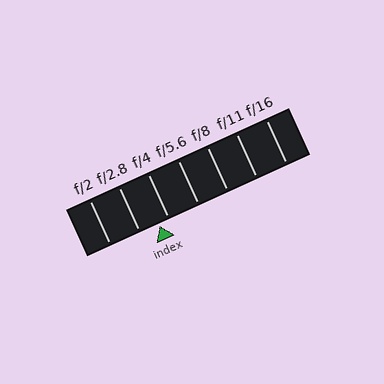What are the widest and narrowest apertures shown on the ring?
The widest aperture shown is f/2 and the narrowest is f/16.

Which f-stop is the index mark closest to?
The index mark is closest to f/4.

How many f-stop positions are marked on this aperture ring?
There are 7 f-stop positions marked.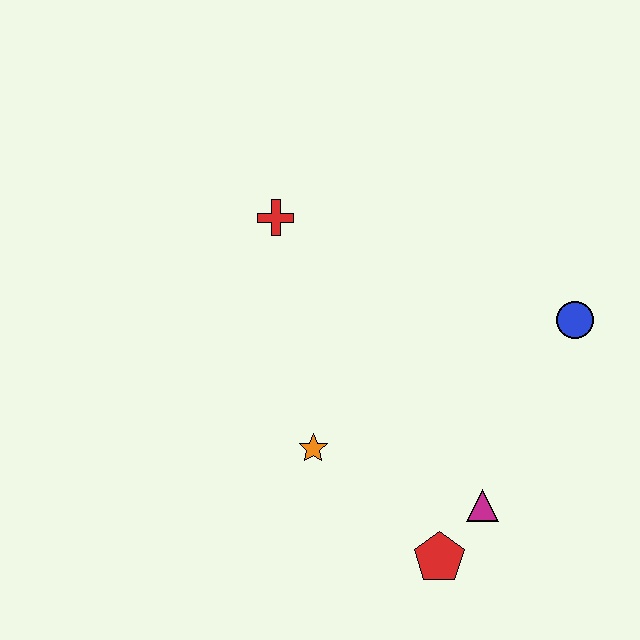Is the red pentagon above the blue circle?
No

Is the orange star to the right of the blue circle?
No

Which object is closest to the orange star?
The red pentagon is closest to the orange star.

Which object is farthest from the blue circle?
The red cross is farthest from the blue circle.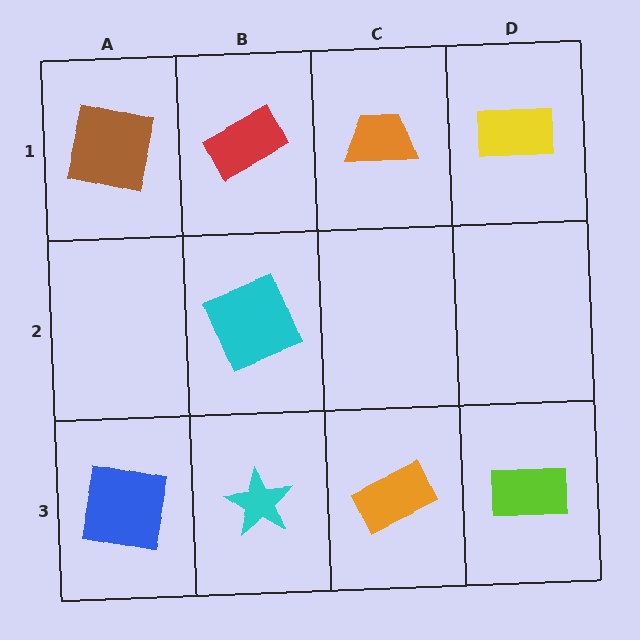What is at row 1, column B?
A red rectangle.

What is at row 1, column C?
An orange trapezoid.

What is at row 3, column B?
A cyan star.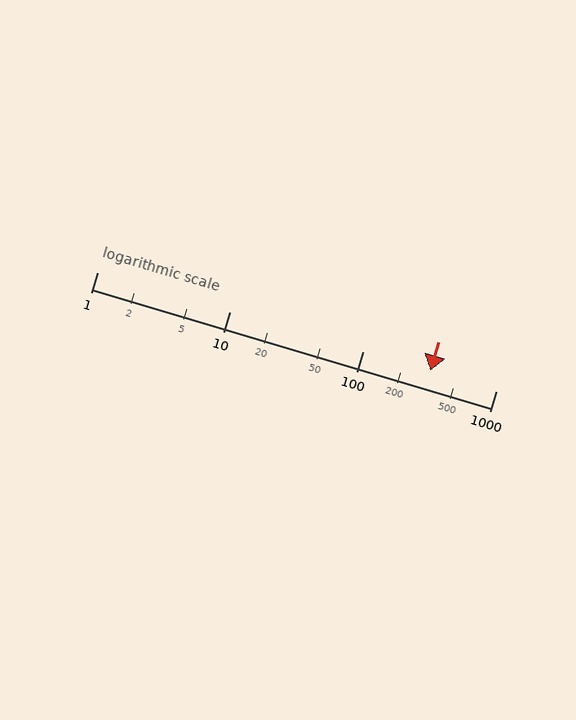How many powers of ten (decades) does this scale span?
The scale spans 3 decades, from 1 to 1000.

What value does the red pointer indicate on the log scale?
The pointer indicates approximately 320.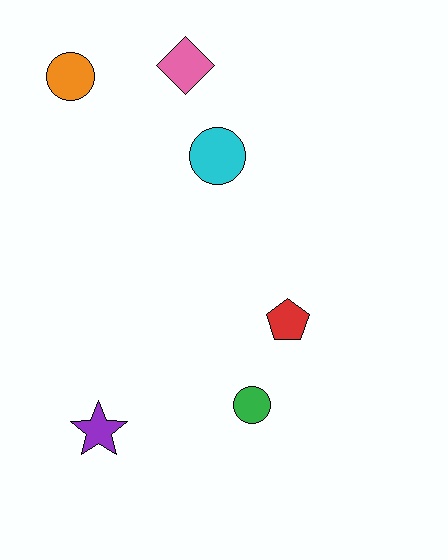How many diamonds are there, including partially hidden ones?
There is 1 diamond.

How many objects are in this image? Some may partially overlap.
There are 6 objects.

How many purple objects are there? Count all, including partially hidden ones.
There is 1 purple object.